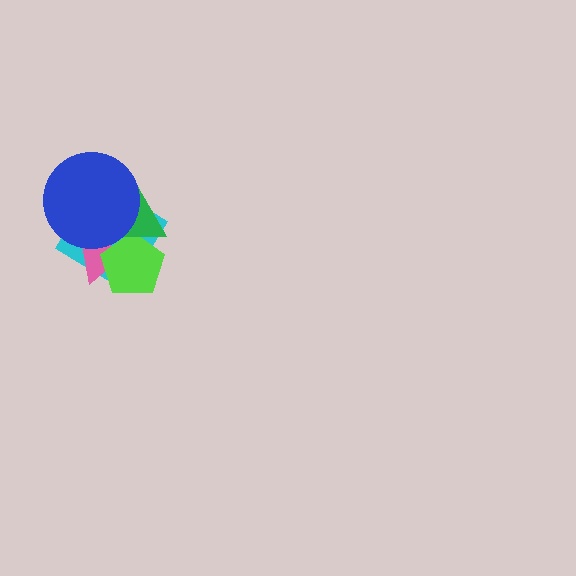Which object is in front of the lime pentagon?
The green triangle is in front of the lime pentagon.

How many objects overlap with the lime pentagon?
3 objects overlap with the lime pentagon.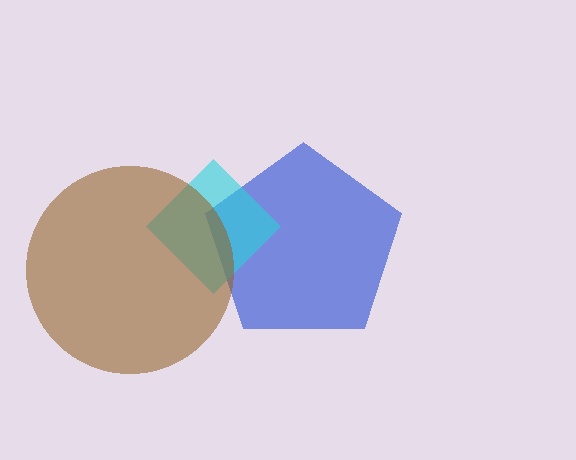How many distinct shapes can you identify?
There are 3 distinct shapes: a blue pentagon, a cyan diamond, a brown circle.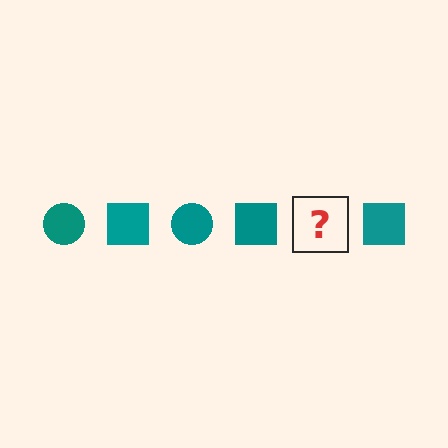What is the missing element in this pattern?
The missing element is a teal circle.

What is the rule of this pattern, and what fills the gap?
The rule is that the pattern cycles through circle, square shapes in teal. The gap should be filled with a teal circle.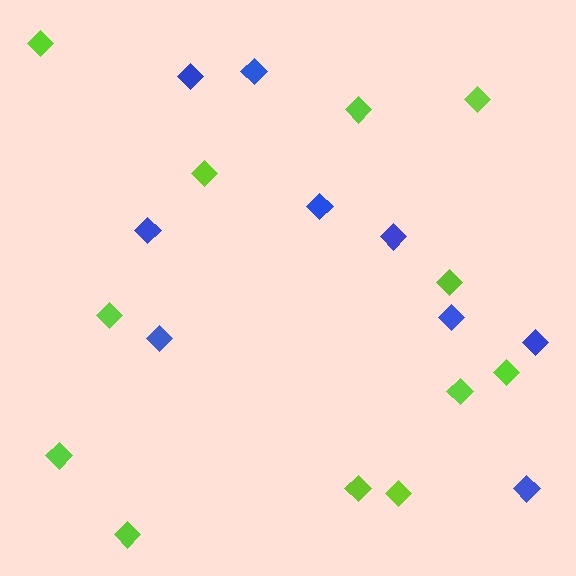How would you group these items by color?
There are 2 groups: one group of lime diamonds (12) and one group of blue diamonds (9).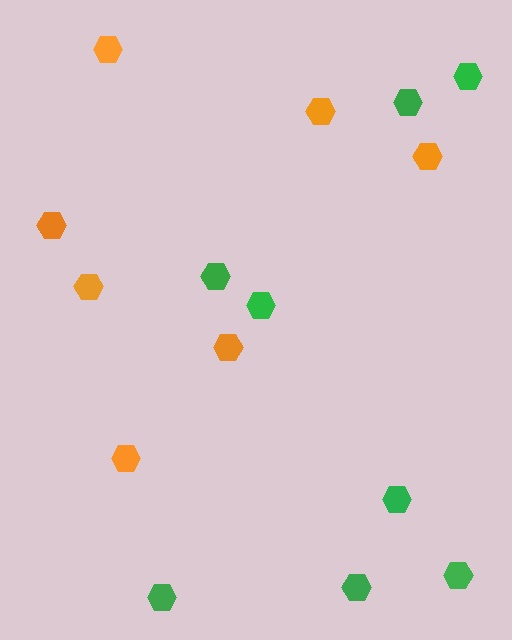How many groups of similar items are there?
There are 2 groups: one group of orange hexagons (7) and one group of green hexagons (8).